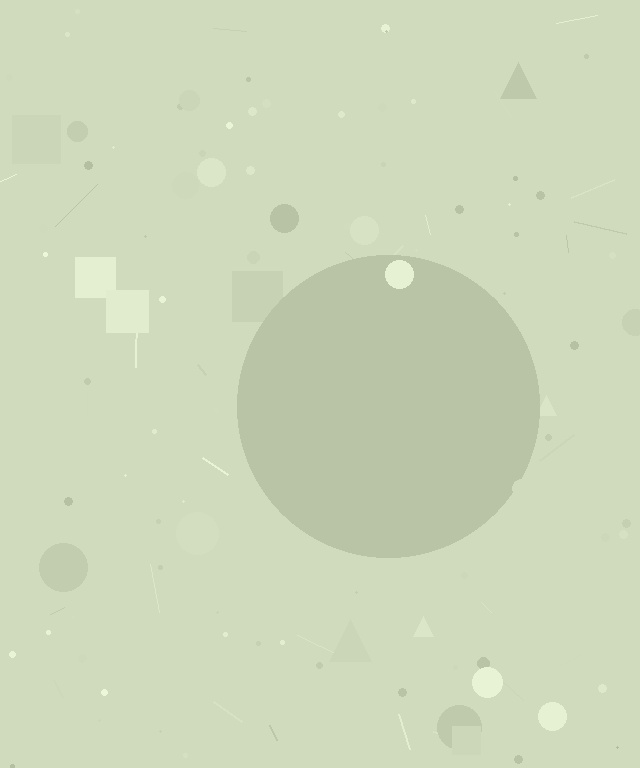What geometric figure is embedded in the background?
A circle is embedded in the background.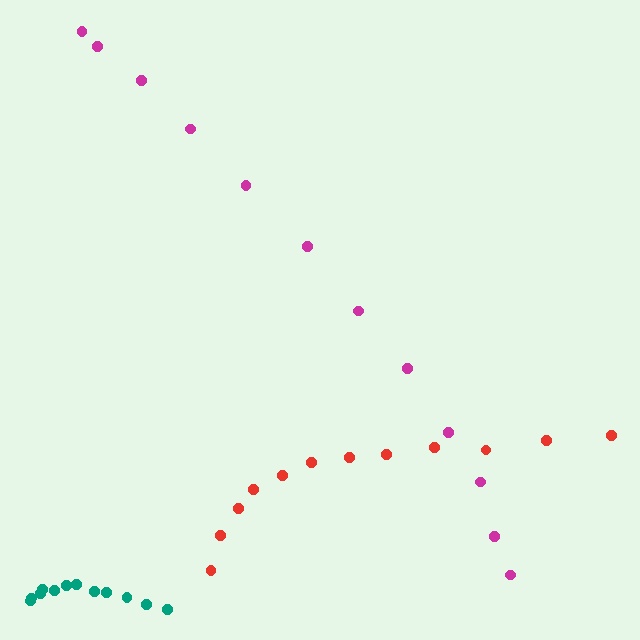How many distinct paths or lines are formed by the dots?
There are 3 distinct paths.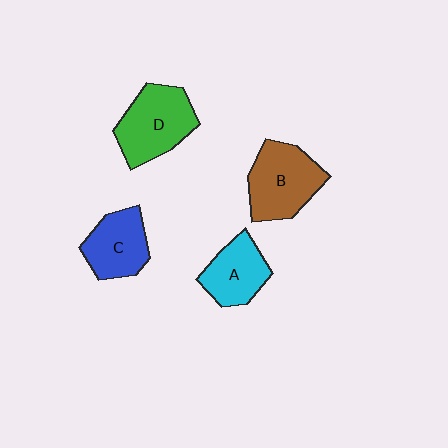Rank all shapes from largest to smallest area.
From largest to smallest: D (green), B (brown), C (blue), A (cyan).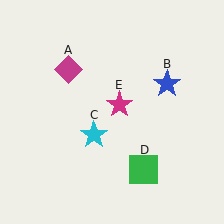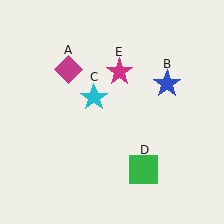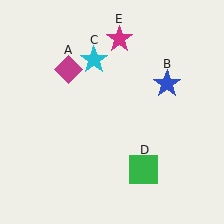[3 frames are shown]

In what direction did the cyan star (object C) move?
The cyan star (object C) moved up.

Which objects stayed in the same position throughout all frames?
Magenta diamond (object A) and blue star (object B) and green square (object D) remained stationary.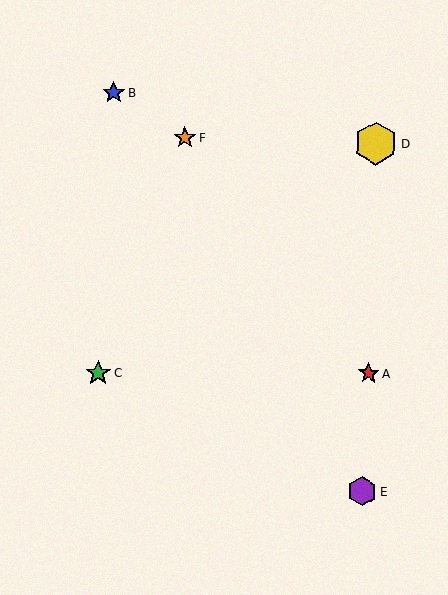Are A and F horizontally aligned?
No, A is at y≈373 and F is at y≈138.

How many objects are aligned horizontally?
2 objects (A, C) are aligned horizontally.